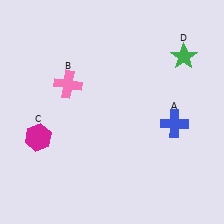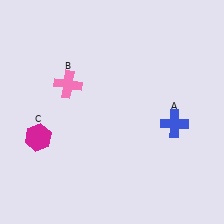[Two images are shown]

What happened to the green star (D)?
The green star (D) was removed in Image 2. It was in the top-right area of Image 1.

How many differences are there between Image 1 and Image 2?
There is 1 difference between the two images.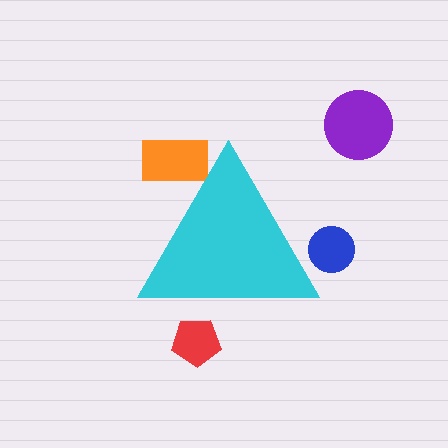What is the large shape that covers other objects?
A cyan triangle.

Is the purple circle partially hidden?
No, the purple circle is fully visible.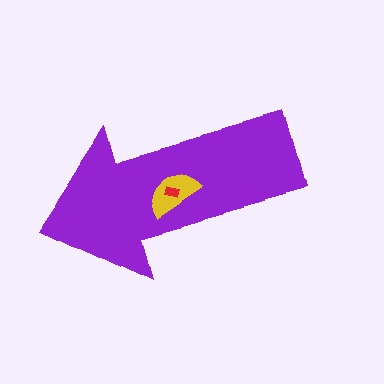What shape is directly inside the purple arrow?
The yellow semicircle.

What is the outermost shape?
The purple arrow.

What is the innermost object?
The red rectangle.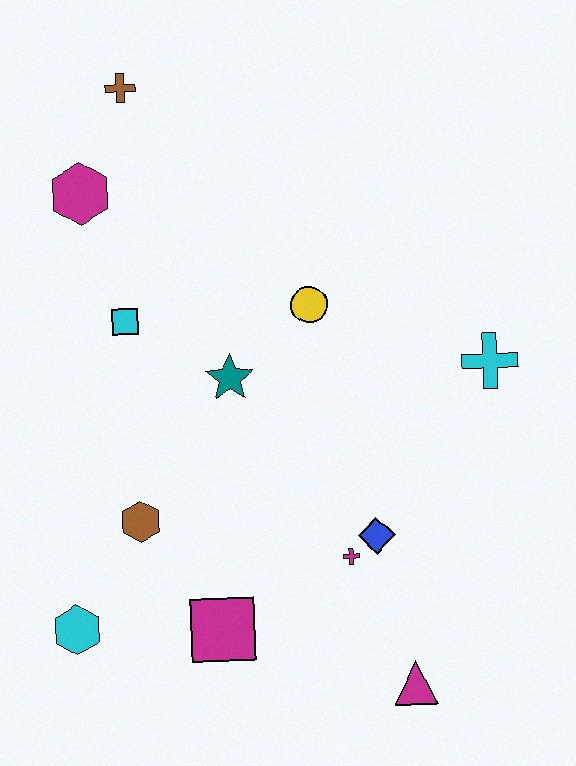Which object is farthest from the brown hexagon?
The brown cross is farthest from the brown hexagon.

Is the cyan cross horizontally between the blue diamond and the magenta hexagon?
No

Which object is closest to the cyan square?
The teal star is closest to the cyan square.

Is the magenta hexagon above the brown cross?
No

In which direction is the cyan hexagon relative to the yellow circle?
The cyan hexagon is below the yellow circle.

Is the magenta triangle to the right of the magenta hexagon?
Yes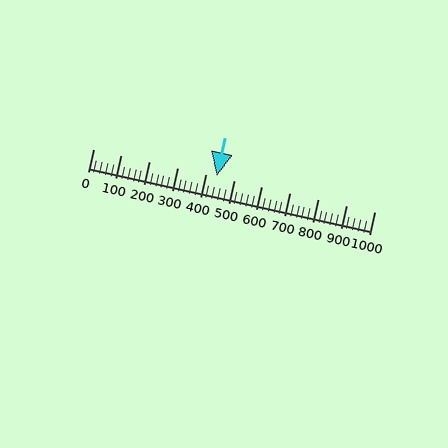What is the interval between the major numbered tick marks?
The major tick marks are spaced 100 units apart.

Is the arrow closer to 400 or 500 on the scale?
The arrow is closer to 400.